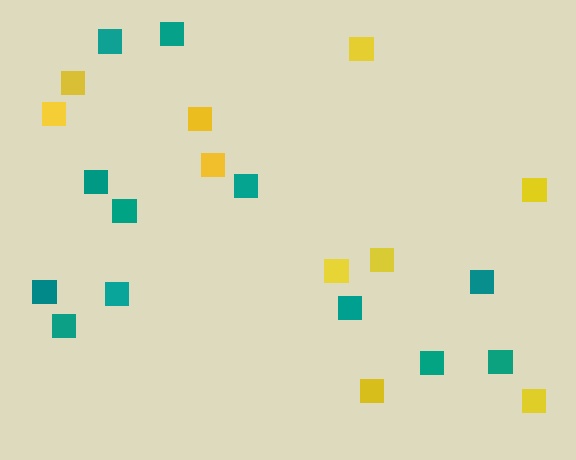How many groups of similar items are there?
There are 2 groups: one group of teal squares (12) and one group of yellow squares (10).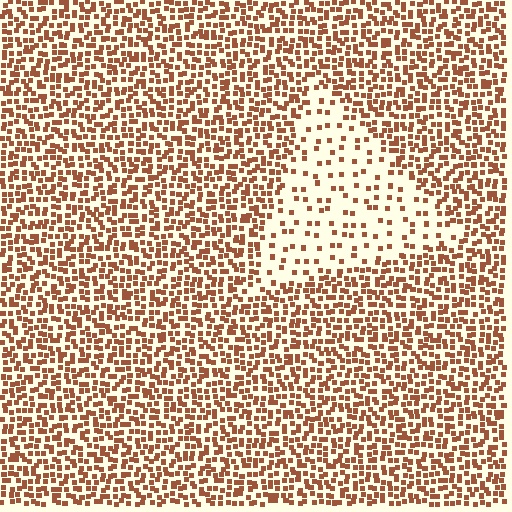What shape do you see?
I see a triangle.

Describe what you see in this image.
The image contains small brown elements arranged at two different densities. A triangle-shaped region is visible where the elements are less densely packed than the surrounding area.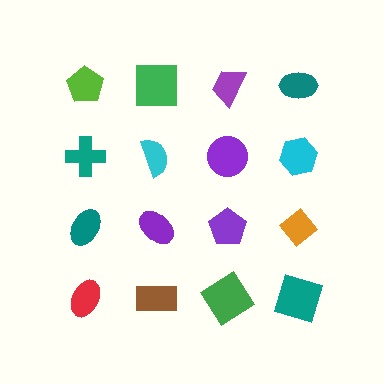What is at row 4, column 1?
A red ellipse.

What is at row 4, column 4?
A teal square.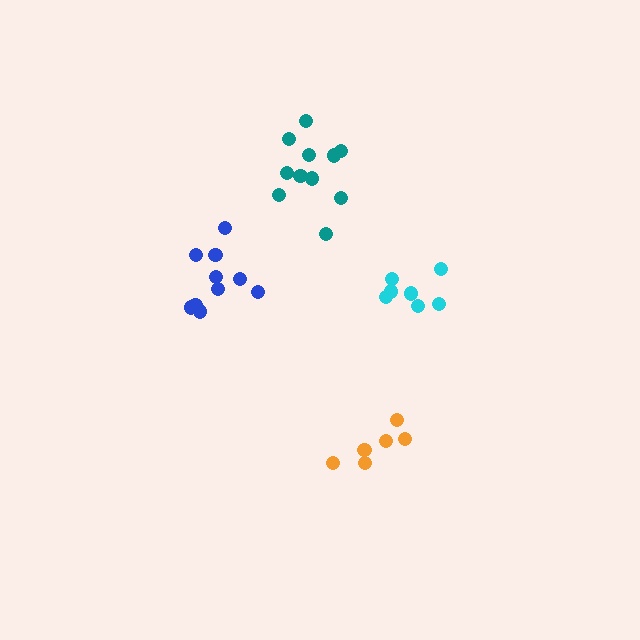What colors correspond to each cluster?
The clusters are colored: orange, blue, teal, cyan.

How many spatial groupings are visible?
There are 4 spatial groupings.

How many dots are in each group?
Group 1: 6 dots, Group 2: 10 dots, Group 3: 11 dots, Group 4: 7 dots (34 total).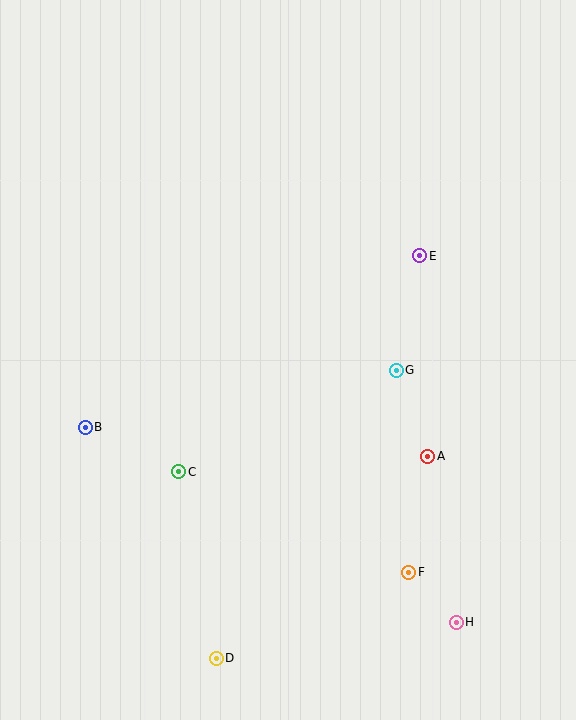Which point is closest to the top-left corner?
Point B is closest to the top-left corner.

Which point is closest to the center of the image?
Point G at (396, 370) is closest to the center.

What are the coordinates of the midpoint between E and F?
The midpoint between E and F is at (414, 414).